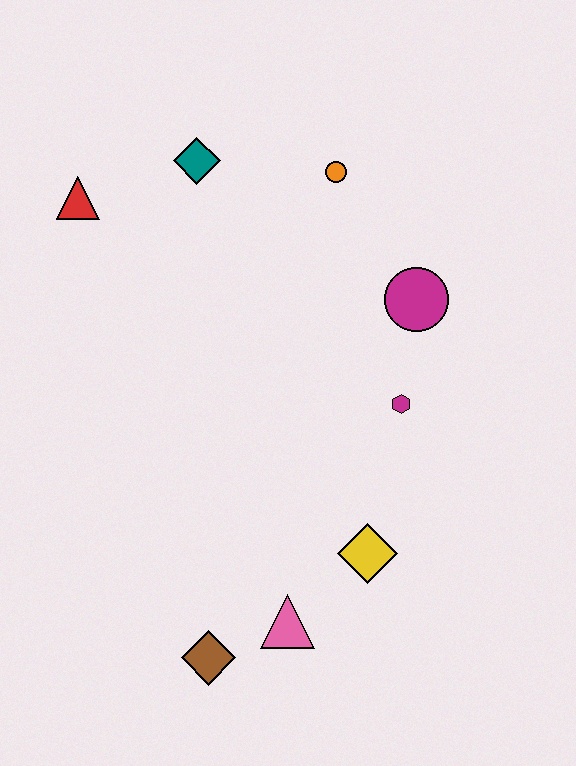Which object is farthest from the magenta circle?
The brown diamond is farthest from the magenta circle.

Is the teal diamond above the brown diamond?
Yes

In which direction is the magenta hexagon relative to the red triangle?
The magenta hexagon is to the right of the red triangle.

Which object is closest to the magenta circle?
The magenta hexagon is closest to the magenta circle.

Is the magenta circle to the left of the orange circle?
No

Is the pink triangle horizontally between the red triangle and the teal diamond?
No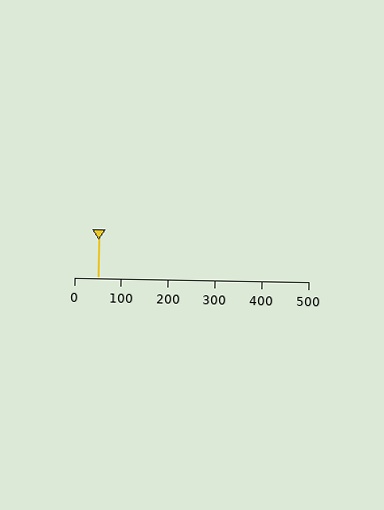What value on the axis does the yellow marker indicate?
The marker indicates approximately 50.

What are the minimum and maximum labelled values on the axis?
The axis runs from 0 to 500.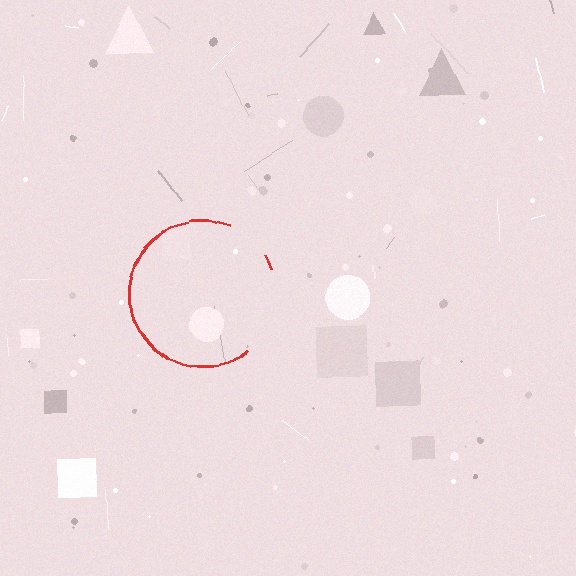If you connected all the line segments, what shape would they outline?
They would outline a circle.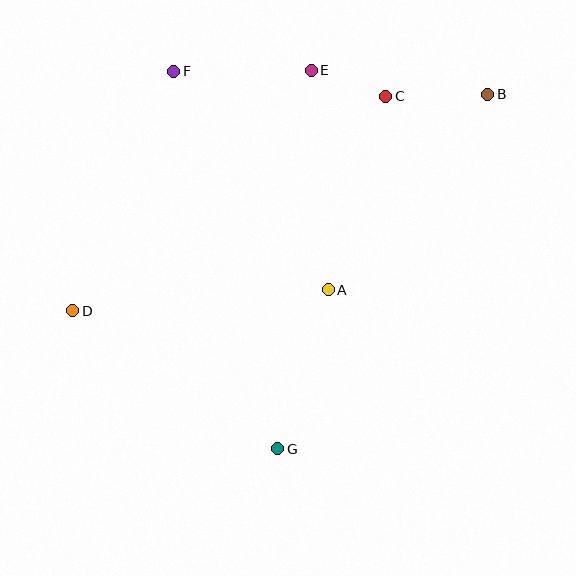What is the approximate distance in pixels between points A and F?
The distance between A and F is approximately 268 pixels.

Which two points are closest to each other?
Points C and E are closest to each other.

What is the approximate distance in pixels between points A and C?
The distance between A and C is approximately 202 pixels.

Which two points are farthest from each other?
Points B and D are farthest from each other.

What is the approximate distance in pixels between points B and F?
The distance between B and F is approximately 315 pixels.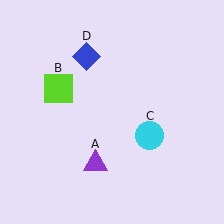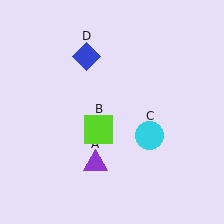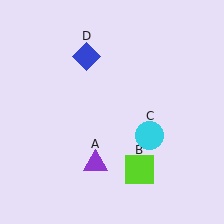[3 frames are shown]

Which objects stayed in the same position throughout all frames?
Purple triangle (object A) and cyan circle (object C) and blue diamond (object D) remained stationary.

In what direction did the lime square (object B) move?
The lime square (object B) moved down and to the right.